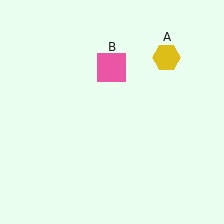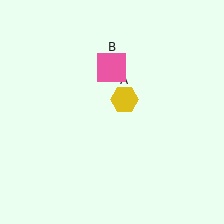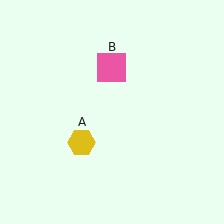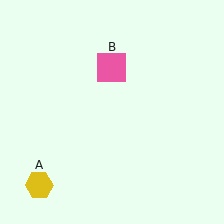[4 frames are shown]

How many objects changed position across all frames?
1 object changed position: yellow hexagon (object A).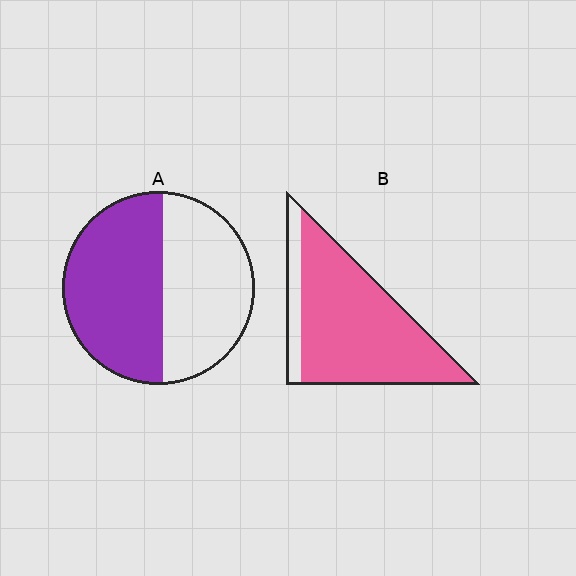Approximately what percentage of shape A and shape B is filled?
A is approximately 55% and B is approximately 85%.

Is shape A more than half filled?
Roughly half.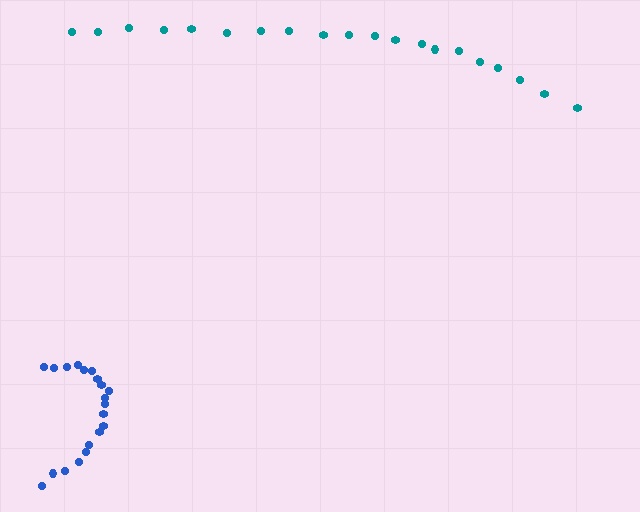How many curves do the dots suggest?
There are 2 distinct paths.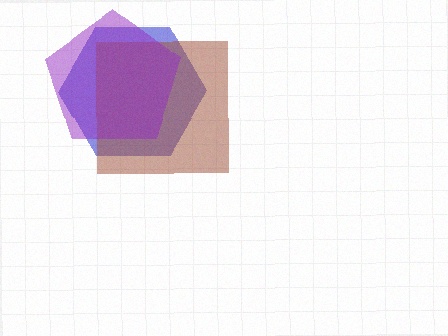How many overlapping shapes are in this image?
There are 3 overlapping shapes in the image.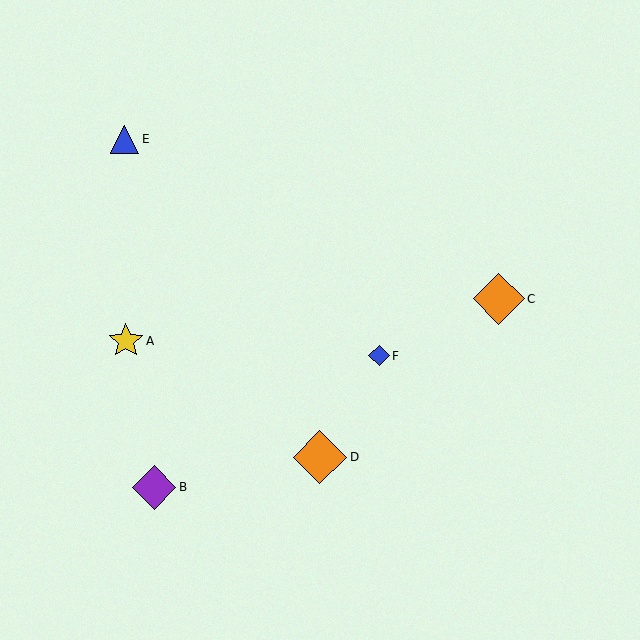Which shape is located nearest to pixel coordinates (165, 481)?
The purple diamond (labeled B) at (154, 487) is nearest to that location.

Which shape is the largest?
The orange diamond (labeled D) is the largest.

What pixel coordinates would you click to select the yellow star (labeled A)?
Click at (126, 341) to select the yellow star A.